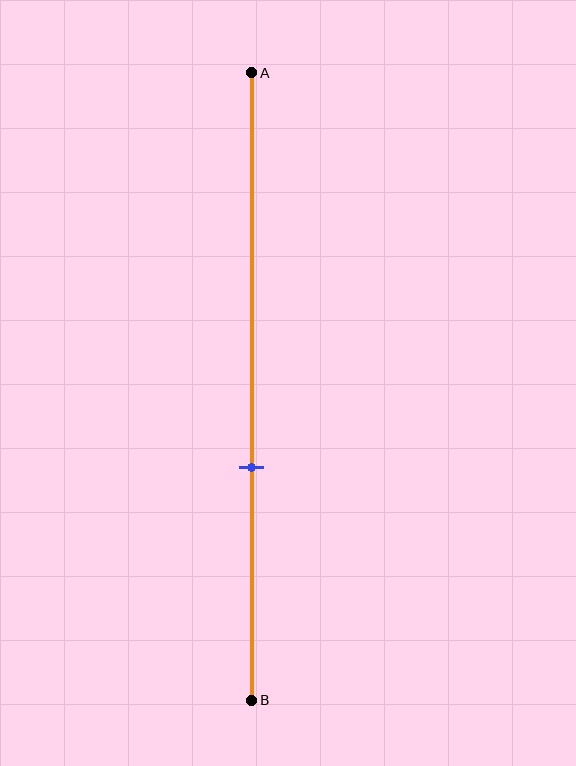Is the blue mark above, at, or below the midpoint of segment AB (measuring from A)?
The blue mark is below the midpoint of segment AB.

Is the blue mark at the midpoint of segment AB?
No, the mark is at about 65% from A, not at the 50% midpoint.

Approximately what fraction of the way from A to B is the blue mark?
The blue mark is approximately 65% of the way from A to B.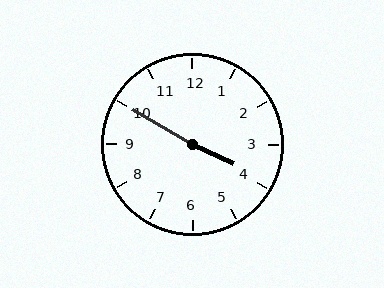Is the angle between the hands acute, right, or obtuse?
It is obtuse.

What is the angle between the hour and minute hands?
Approximately 175 degrees.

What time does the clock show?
3:50.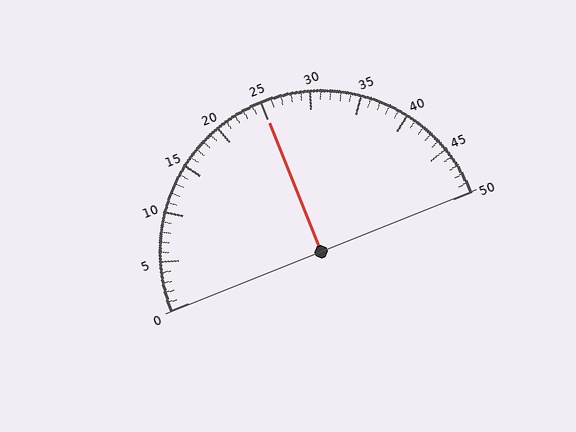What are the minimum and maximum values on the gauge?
The gauge ranges from 0 to 50.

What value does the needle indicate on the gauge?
The needle indicates approximately 25.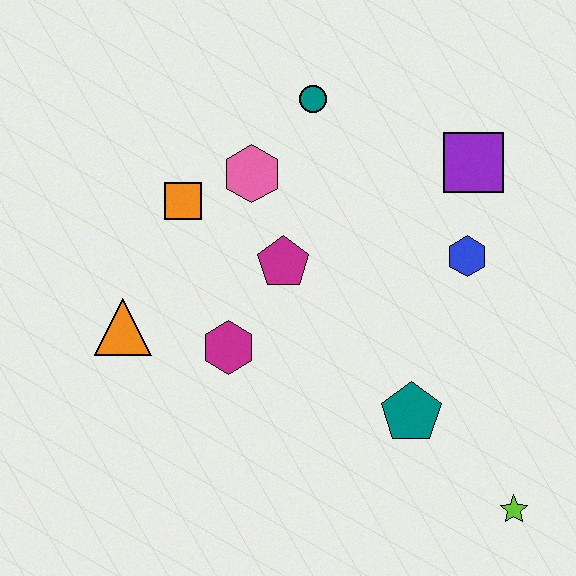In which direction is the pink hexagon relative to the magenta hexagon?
The pink hexagon is above the magenta hexagon.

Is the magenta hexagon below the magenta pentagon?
Yes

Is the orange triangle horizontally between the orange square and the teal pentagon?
No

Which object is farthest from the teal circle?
The lime star is farthest from the teal circle.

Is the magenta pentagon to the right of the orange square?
Yes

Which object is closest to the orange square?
The pink hexagon is closest to the orange square.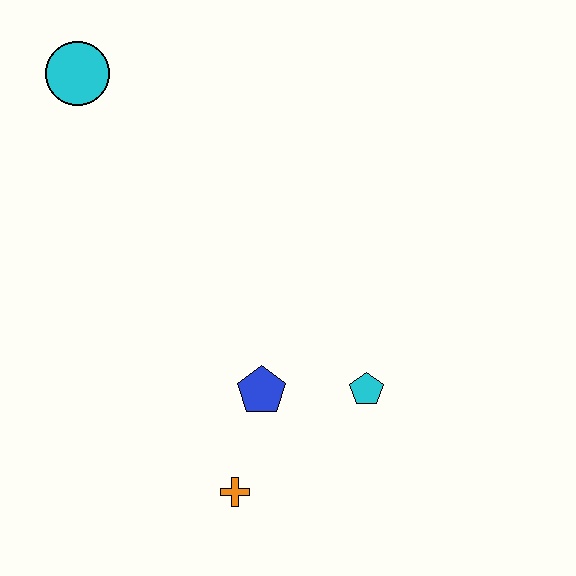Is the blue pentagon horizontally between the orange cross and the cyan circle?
No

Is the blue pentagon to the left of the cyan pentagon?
Yes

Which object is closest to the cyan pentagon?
The blue pentagon is closest to the cyan pentagon.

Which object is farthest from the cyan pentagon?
The cyan circle is farthest from the cyan pentagon.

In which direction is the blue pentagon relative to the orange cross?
The blue pentagon is above the orange cross.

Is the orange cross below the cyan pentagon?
Yes